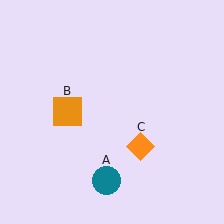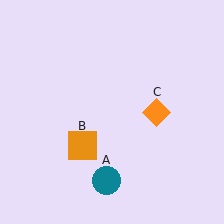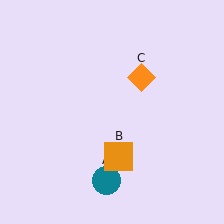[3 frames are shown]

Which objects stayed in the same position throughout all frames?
Teal circle (object A) remained stationary.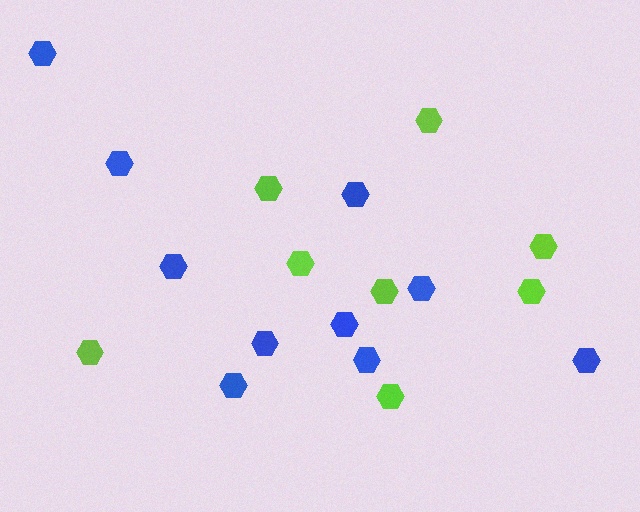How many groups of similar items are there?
There are 2 groups: one group of lime hexagons (8) and one group of blue hexagons (10).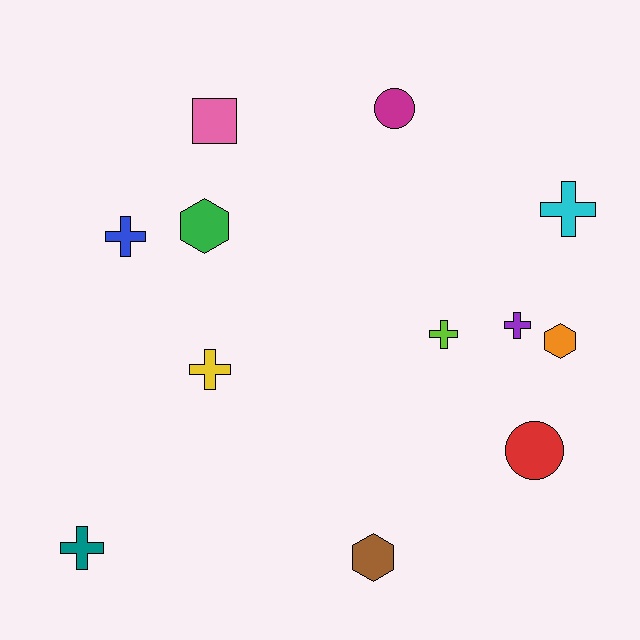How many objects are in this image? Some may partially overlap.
There are 12 objects.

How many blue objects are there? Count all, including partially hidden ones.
There is 1 blue object.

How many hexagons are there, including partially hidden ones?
There are 3 hexagons.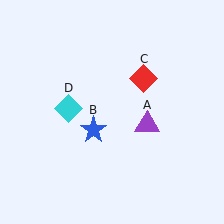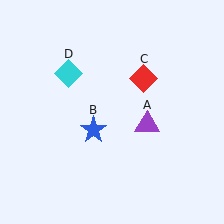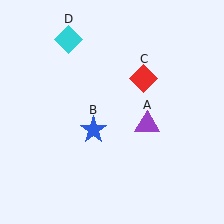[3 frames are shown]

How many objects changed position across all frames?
1 object changed position: cyan diamond (object D).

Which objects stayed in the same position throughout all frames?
Purple triangle (object A) and blue star (object B) and red diamond (object C) remained stationary.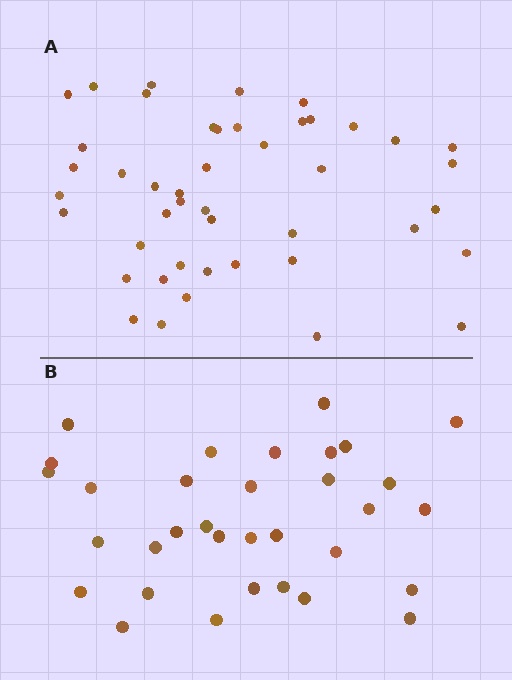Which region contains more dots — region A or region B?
Region A (the top region) has more dots.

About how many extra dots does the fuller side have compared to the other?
Region A has roughly 12 or so more dots than region B.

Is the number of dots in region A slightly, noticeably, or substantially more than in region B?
Region A has noticeably more, but not dramatically so. The ratio is roughly 1.4 to 1.